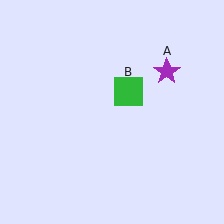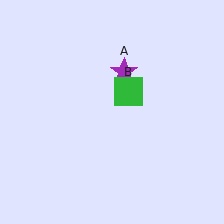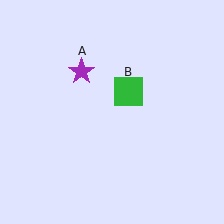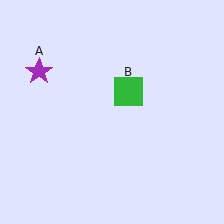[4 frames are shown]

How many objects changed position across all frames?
1 object changed position: purple star (object A).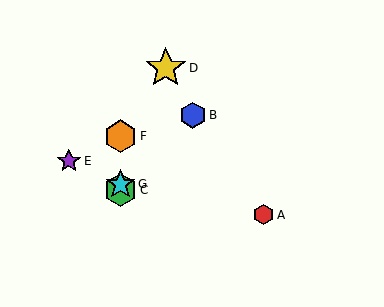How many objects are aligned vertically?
3 objects (C, F, G) are aligned vertically.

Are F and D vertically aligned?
No, F is at x≈120 and D is at x≈166.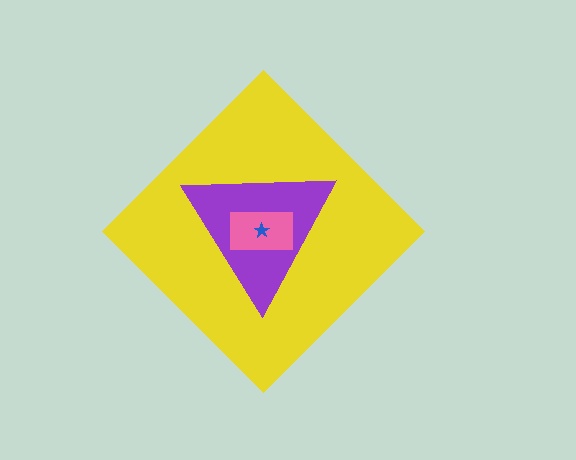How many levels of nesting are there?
4.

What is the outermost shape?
The yellow diamond.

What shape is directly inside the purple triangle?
The pink rectangle.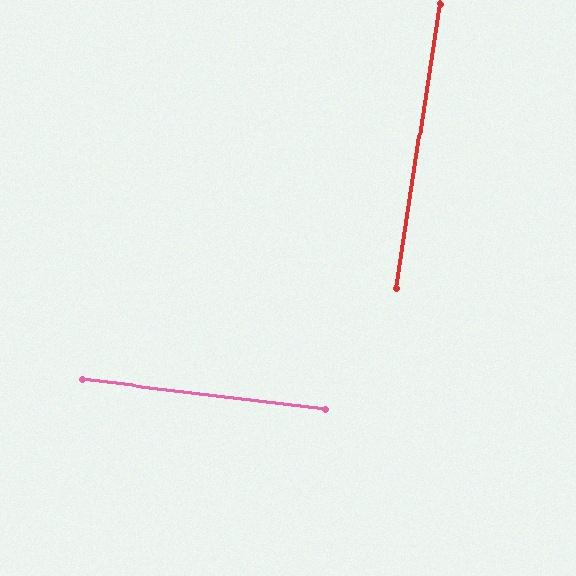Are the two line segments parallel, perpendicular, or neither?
Perpendicular — they meet at approximately 88°.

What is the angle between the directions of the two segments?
Approximately 88 degrees.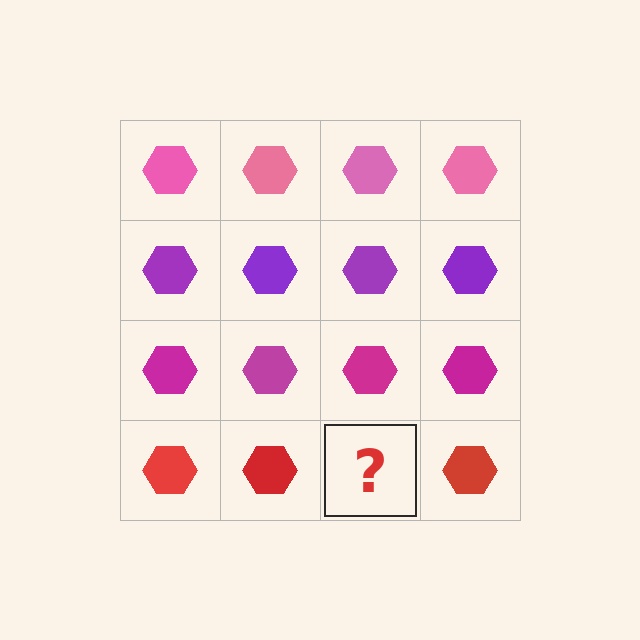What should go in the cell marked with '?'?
The missing cell should contain a red hexagon.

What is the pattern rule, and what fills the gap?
The rule is that each row has a consistent color. The gap should be filled with a red hexagon.